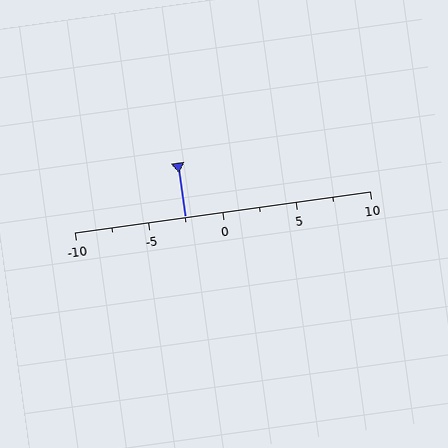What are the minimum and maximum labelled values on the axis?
The axis runs from -10 to 10.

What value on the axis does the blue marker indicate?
The marker indicates approximately -2.5.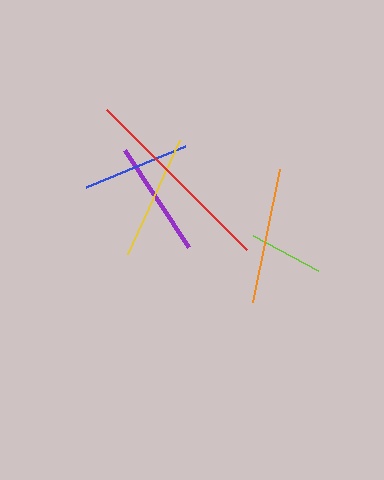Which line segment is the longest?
The red line is the longest at approximately 198 pixels.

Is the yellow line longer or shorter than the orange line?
The orange line is longer than the yellow line.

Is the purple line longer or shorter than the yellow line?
The yellow line is longer than the purple line.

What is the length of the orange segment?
The orange segment is approximately 136 pixels long.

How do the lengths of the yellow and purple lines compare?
The yellow and purple lines are approximately the same length.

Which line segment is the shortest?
The lime line is the shortest at approximately 73 pixels.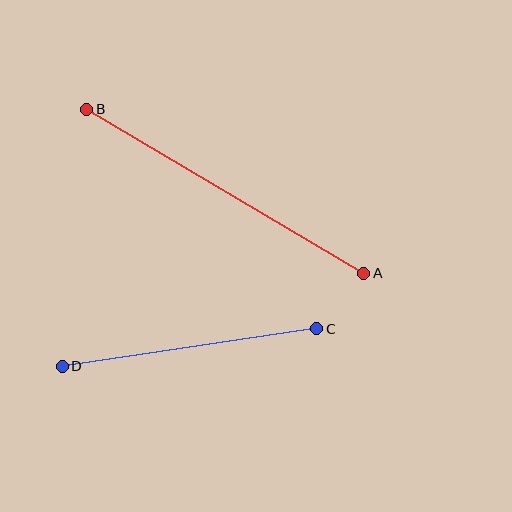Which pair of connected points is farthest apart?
Points A and B are farthest apart.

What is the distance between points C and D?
The distance is approximately 257 pixels.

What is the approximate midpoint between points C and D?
The midpoint is at approximately (189, 348) pixels.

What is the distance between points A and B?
The distance is approximately 322 pixels.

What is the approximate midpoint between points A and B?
The midpoint is at approximately (225, 191) pixels.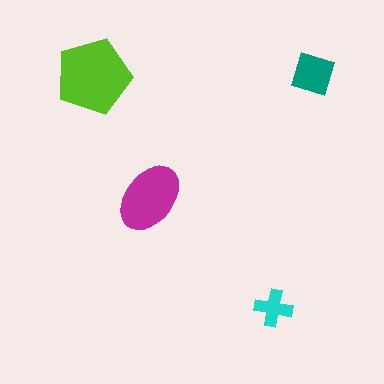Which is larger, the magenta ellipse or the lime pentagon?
The lime pentagon.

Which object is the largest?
The lime pentagon.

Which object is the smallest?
The cyan cross.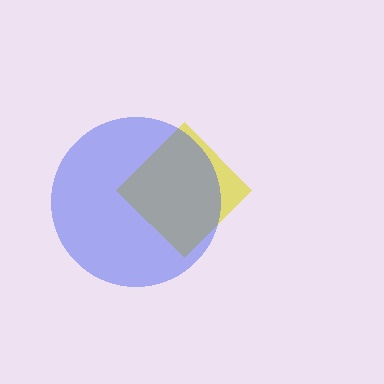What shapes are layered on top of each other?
The layered shapes are: a yellow diamond, a blue circle.